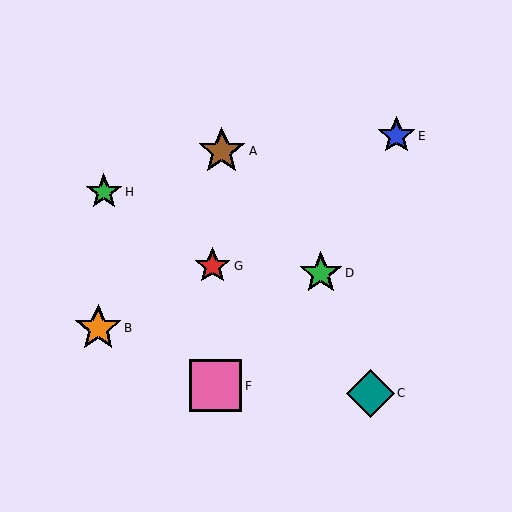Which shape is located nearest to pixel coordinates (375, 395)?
The teal diamond (labeled C) at (370, 393) is nearest to that location.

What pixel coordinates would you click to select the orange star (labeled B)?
Click at (98, 328) to select the orange star B.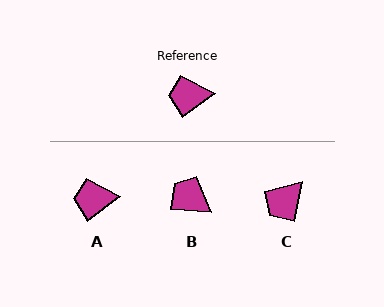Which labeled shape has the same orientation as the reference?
A.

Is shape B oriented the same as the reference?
No, it is off by about 41 degrees.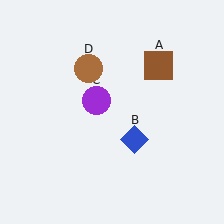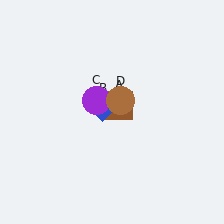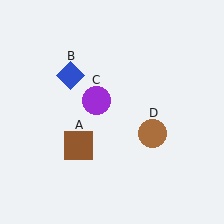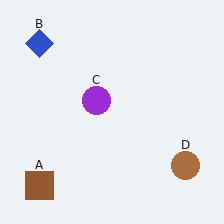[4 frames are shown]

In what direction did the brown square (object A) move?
The brown square (object A) moved down and to the left.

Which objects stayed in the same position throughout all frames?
Purple circle (object C) remained stationary.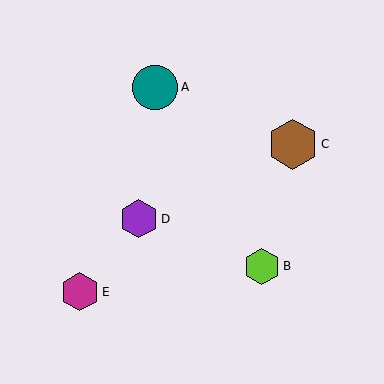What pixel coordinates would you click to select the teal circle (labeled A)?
Click at (155, 87) to select the teal circle A.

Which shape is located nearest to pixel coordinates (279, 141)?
The brown hexagon (labeled C) at (293, 144) is nearest to that location.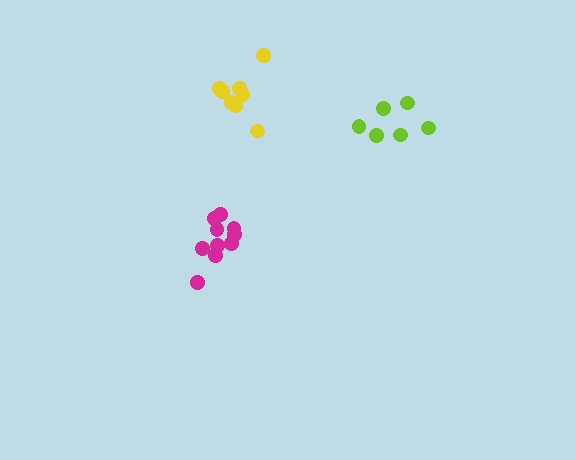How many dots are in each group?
Group 1: 10 dots, Group 2: 8 dots, Group 3: 6 dots (24 total).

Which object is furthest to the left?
The magenta cluster is leftmost.